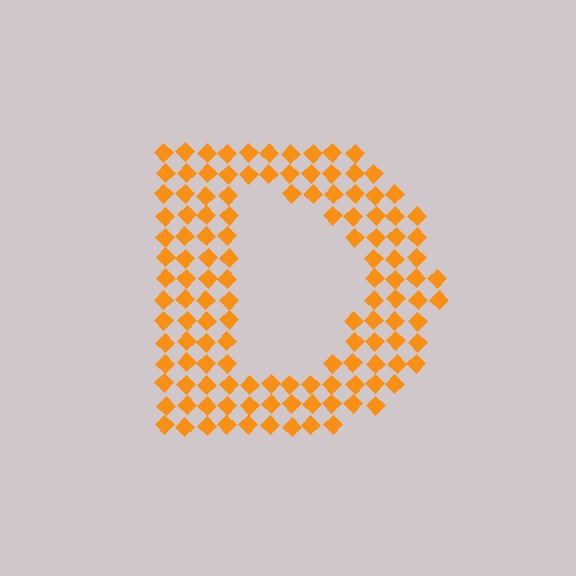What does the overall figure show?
The overall figure shows the letter D.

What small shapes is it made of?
It is made of small diamonds.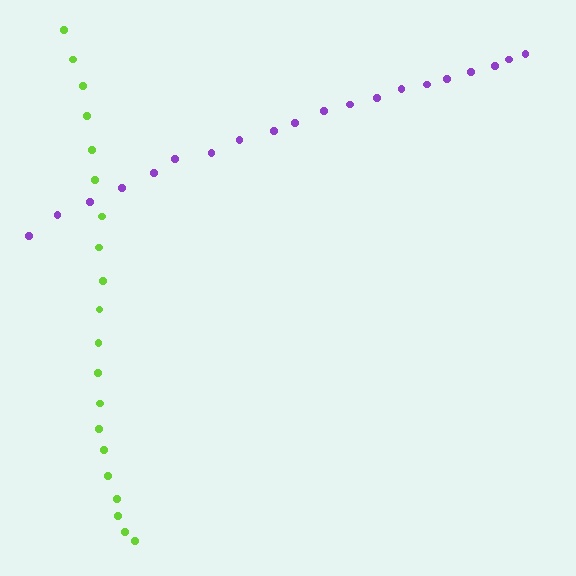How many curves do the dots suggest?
There are 2 distinct paths.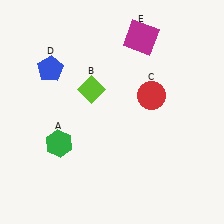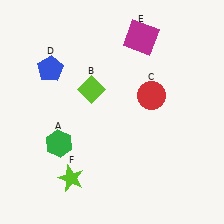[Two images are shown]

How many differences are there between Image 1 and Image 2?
There is 1 difference between the two images.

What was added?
A lime star (F) was added in Image 2.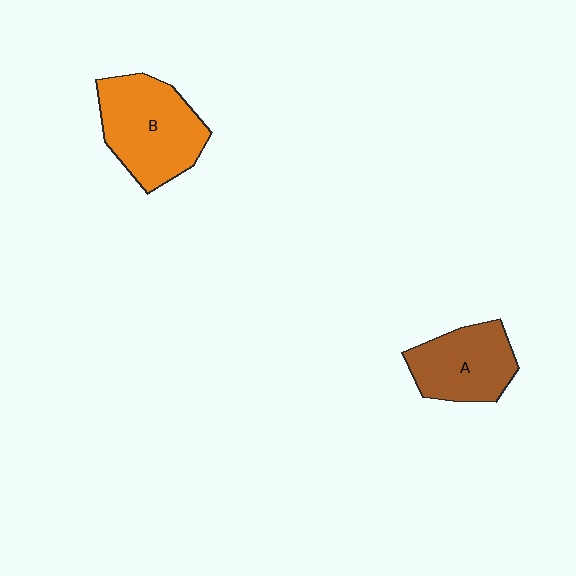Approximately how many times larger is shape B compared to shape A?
Approximately 1.3 times.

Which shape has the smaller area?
Shape A (brown).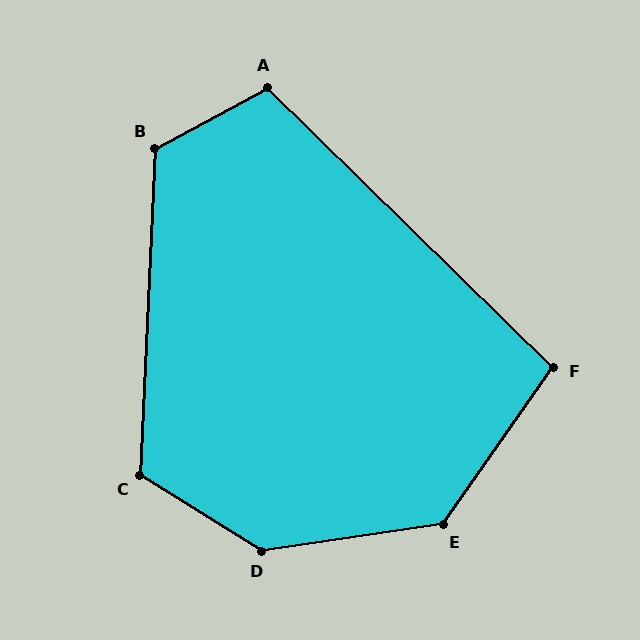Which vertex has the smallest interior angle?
F, at approximately 99 degrees.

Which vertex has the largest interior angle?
D, at approximately 140 degrees.